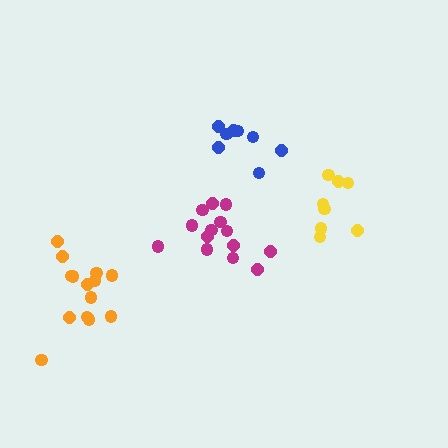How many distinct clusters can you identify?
There are 4 distinct clusters.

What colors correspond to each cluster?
The clusters are colored: blue, magenta, orange, yellow.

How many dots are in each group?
Group 1: 8 dots, Group 2: 14 dots, Group 3: 14 dots, Group 4: 8 dots (44 total).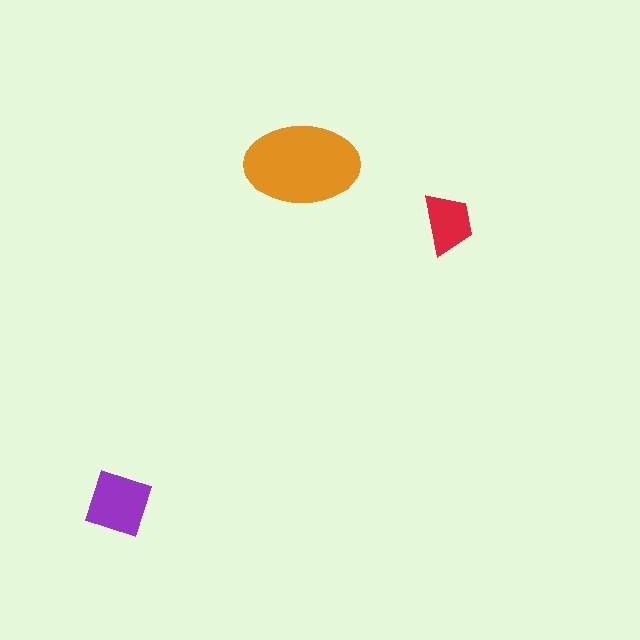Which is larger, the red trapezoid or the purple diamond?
The purple diamond.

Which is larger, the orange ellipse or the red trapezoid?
The orange ellipse.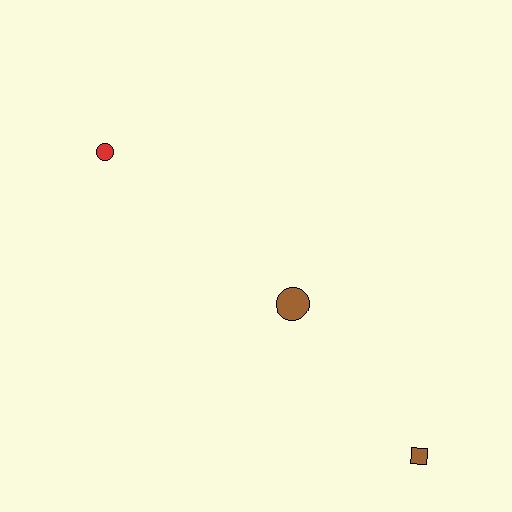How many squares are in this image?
There is 1 square.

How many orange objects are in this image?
There are no orange objects.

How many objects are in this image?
There are 3 objects.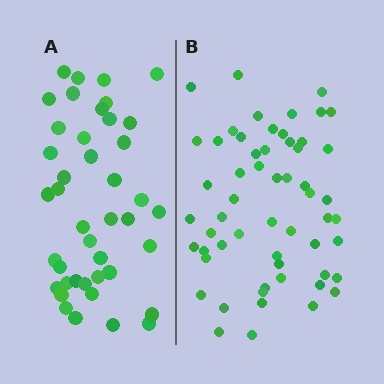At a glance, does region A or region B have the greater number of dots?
Region B (the right region) has more dots.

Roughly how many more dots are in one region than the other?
Region B has approximately 15 more dots than region A.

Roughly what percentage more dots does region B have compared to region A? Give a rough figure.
About 35% more.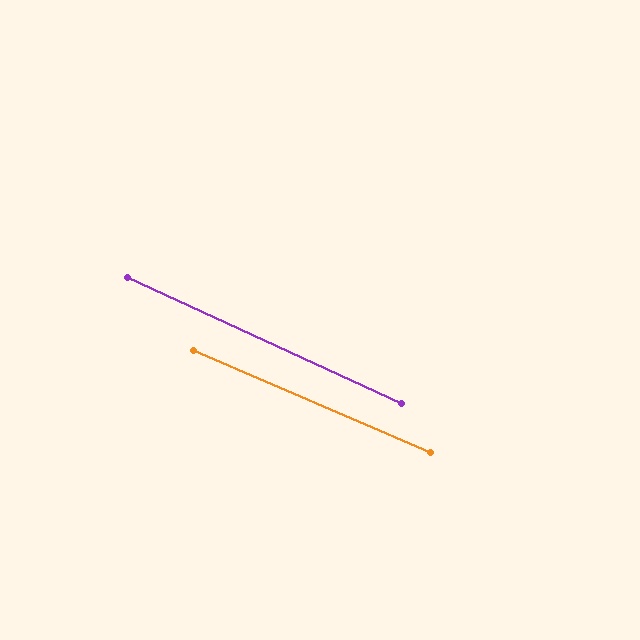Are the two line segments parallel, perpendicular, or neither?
Parallel — their directions differ by only 1.2°.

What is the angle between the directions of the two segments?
Approximately 1 degree.